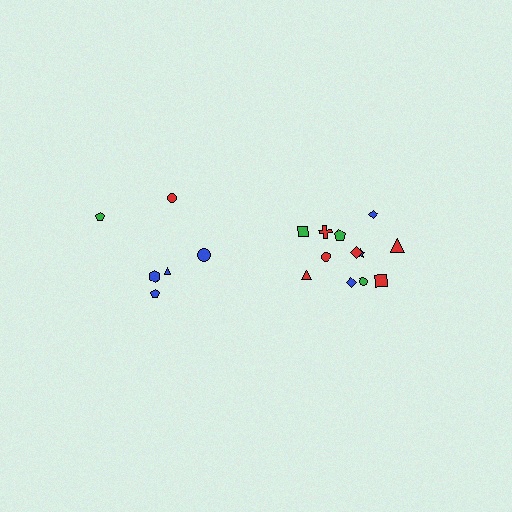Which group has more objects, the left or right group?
The right group.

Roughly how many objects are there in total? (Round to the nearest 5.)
Roughly 20 objects in total.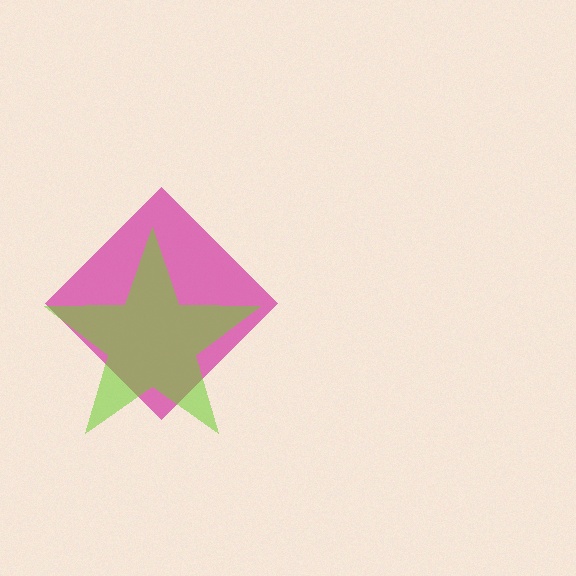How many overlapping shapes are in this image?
There are 2 overlapping shapes in the image.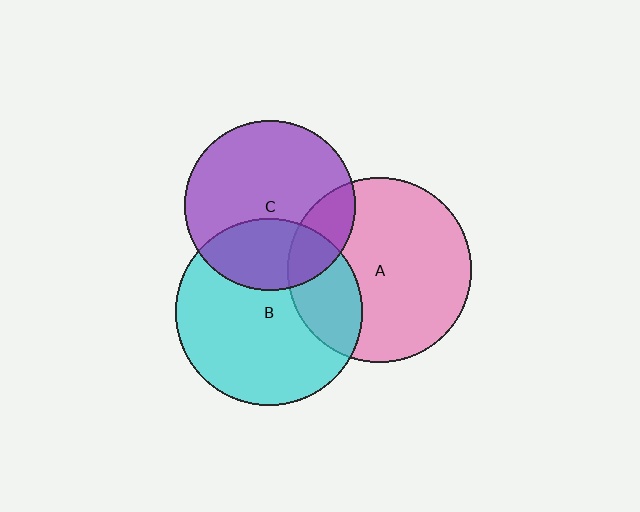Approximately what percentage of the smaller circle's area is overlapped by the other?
Approximately 25%.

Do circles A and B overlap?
Yes.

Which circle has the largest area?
Circle B (cyan).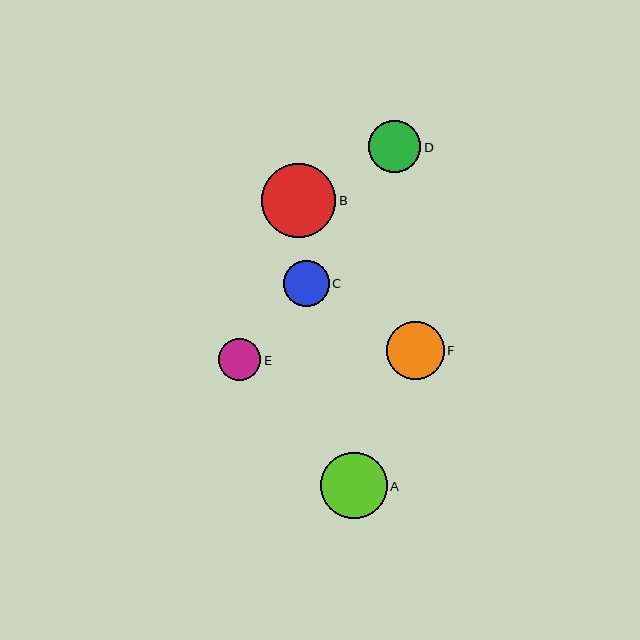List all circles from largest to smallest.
From largest to smallest: B, A, F, D, C, E.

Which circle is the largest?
Circle B is the largest with a size of approximately 75 pixels.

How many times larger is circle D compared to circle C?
Circle D is approximately 1.1 times the size of circle C.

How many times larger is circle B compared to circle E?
Circle B is approximately 1.8 times the size of circle E.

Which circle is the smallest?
Circle E is the smallest with a size of approximately 42 pixels.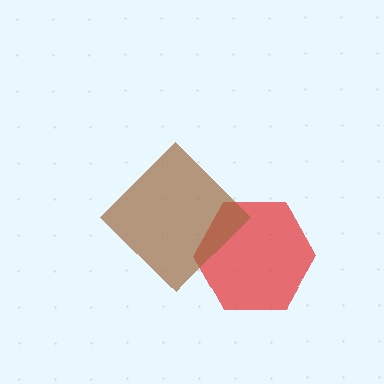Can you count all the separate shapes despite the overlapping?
Yes, there are 2 separate shapes.